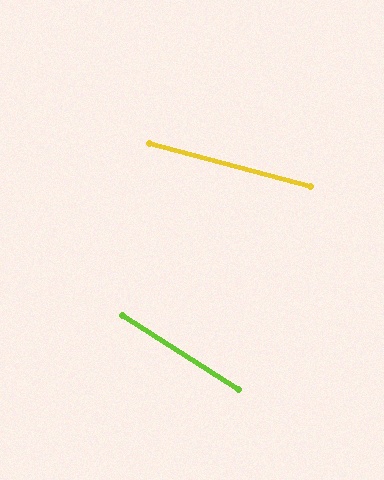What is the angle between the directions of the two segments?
Approximately 17 degrees.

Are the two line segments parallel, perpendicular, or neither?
Neither parallel nor perpendicular — they differ by about 17°.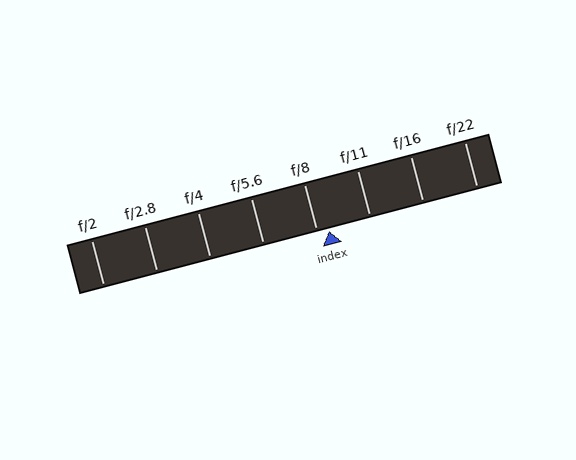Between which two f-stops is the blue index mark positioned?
The index mark is between f/8 and f/11.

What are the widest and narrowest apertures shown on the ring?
The widest aperture shown is f/2 and the narrowest is f/22.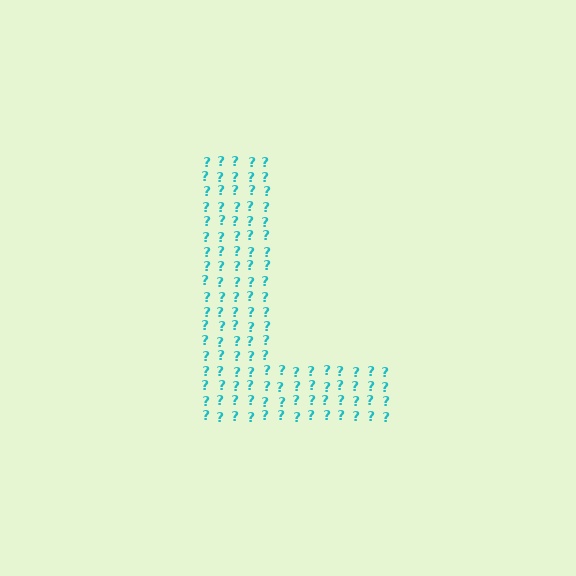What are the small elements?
The small elements are question marks.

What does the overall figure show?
The overall figure shows the letter L.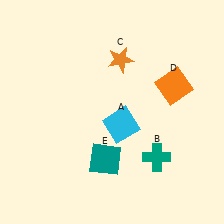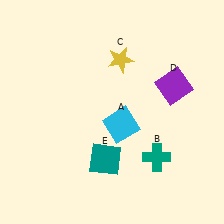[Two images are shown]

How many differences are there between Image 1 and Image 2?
There are 2 differences between the two images.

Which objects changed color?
C changed from orange to yellow. D changed from orange to purple.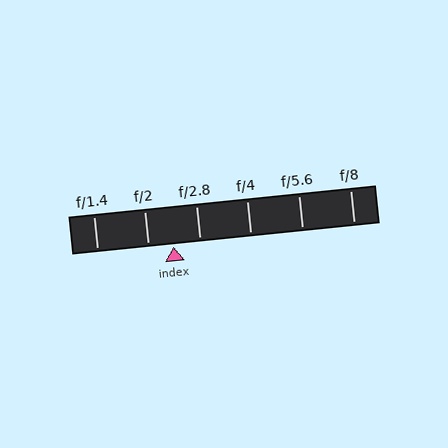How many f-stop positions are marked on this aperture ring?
There are 6 f-stop positions marked.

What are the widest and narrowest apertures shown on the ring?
The widest aperture shown is f/1.4 and the narrowest is f/8.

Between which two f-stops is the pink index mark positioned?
The index mark is between f/2 and f/2.8.